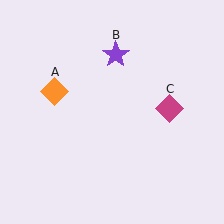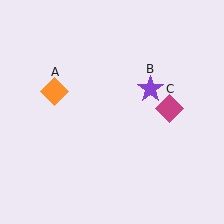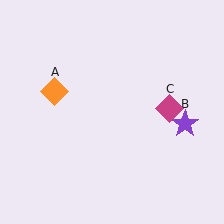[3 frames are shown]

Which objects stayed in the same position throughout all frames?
Orange diamond (object A) and magenta diamond (object C) remained stationary.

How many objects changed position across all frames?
1 object changed position: purple star (object B).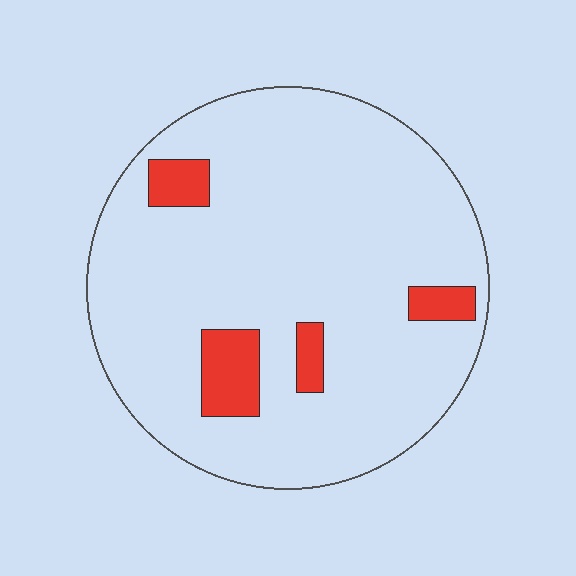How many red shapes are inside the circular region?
4.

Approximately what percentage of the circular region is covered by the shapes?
Approximately 10%.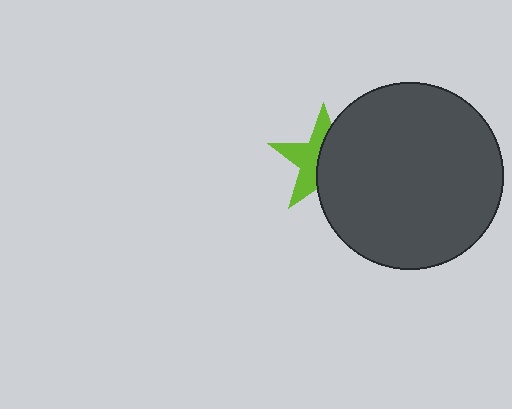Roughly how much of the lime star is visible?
About half of it is visible (roughly 48%).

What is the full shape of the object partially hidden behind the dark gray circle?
The partially hidden object is a lime star.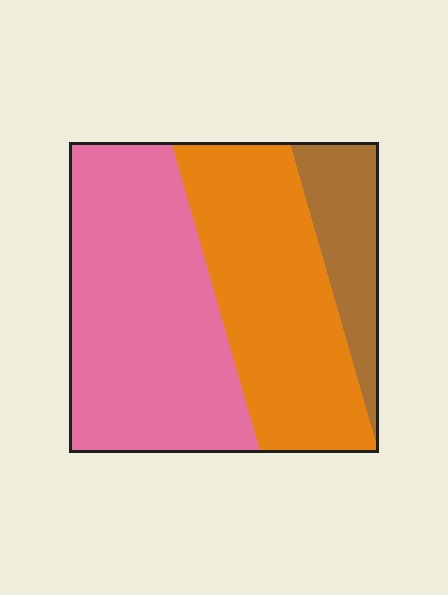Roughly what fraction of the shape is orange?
Orange takes up between a third and a half of the shape.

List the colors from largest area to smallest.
From largest to smallest: pink, orange, brown.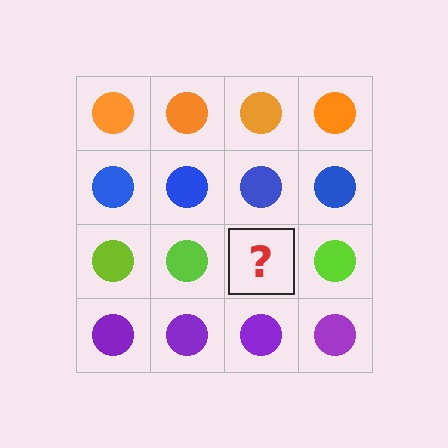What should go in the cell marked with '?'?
The missing cell should contain a lime circle.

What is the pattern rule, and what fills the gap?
The rule is that each row has a consistent color. The gap should be filled with a lime circle.